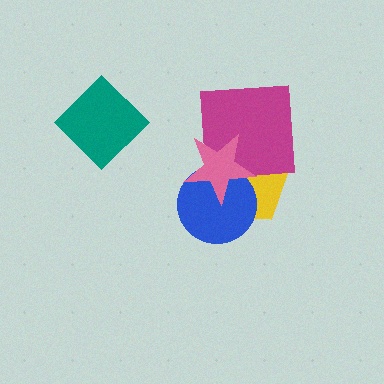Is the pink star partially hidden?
No, no other shape covers it.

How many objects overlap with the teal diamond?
0 objects overlap with the teal diamond.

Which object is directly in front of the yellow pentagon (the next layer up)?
The magenta square is directly in front of the yellow pentagon.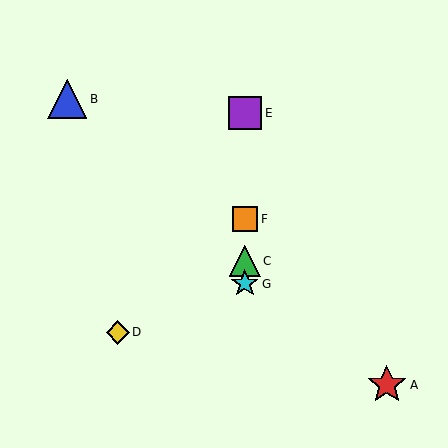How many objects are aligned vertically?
4 objects (C, E, F, G) are aligned vertically.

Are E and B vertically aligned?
No, E is at x≈245 and B is at x≈67.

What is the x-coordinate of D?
Object D is at x≈118.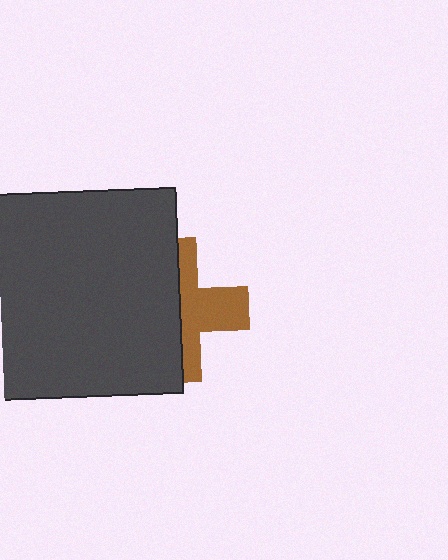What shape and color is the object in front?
The object in front is a dark gray rectangle.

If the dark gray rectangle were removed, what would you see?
You would see the complete brown cross.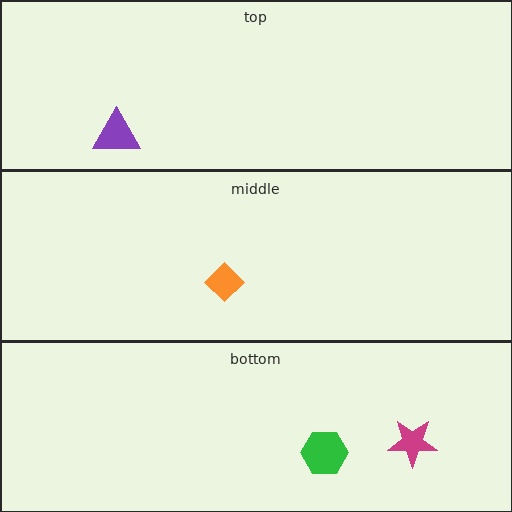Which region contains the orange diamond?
The middle region.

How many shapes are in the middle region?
1.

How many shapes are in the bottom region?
2.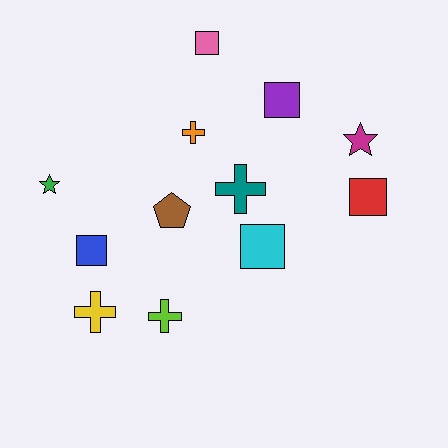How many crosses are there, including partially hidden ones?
There are 4 crosses.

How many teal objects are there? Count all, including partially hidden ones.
There is 1 teal object.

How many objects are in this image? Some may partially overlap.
There are 12 objects.